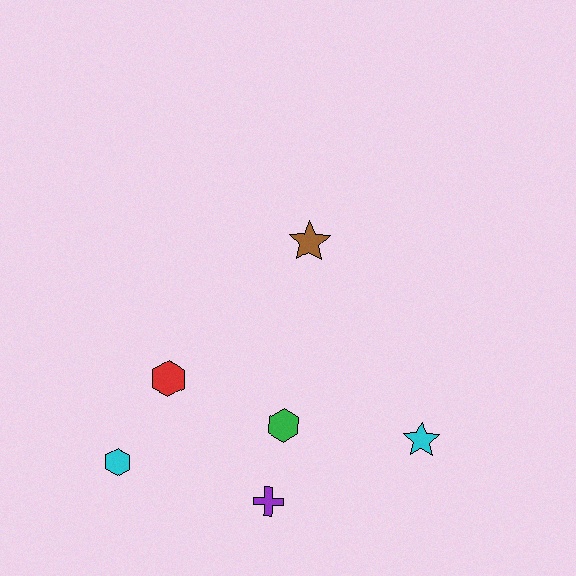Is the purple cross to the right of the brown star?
No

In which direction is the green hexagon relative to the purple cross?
The green hexagon is above the purple cross.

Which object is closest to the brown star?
The green hexagon is closest to the brown star.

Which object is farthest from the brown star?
The cyan hexagon is farthest from the brown star.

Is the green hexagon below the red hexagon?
Yes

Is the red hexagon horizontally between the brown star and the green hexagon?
No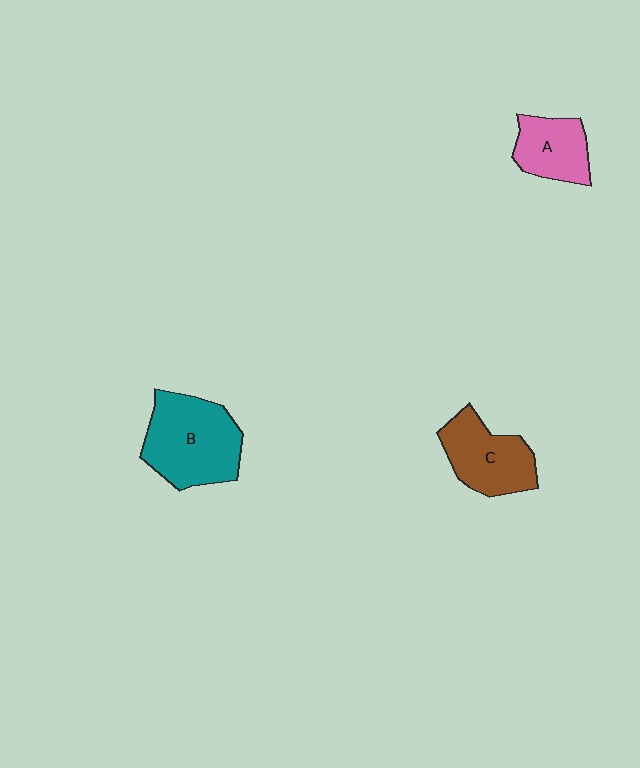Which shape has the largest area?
Shape B (teal).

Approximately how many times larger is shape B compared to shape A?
Approximately 1.7 times.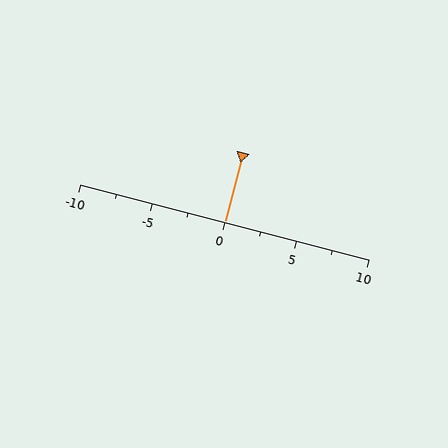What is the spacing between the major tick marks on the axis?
The major ticks are spaced 5 apart.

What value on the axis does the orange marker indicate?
The marker indicates approximately 0.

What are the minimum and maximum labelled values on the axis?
The axis runs from -10 to 10.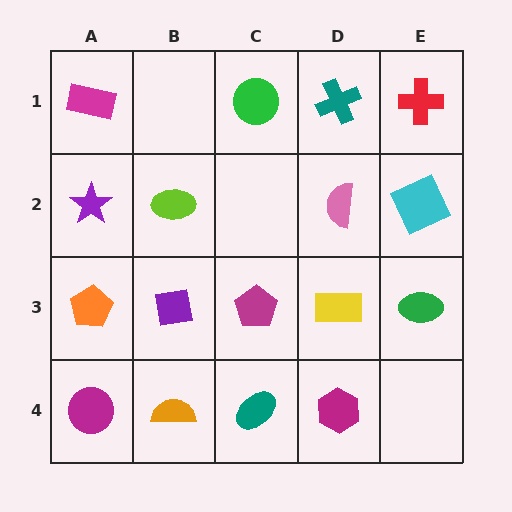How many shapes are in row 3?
5 shapes.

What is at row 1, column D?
A teal cross.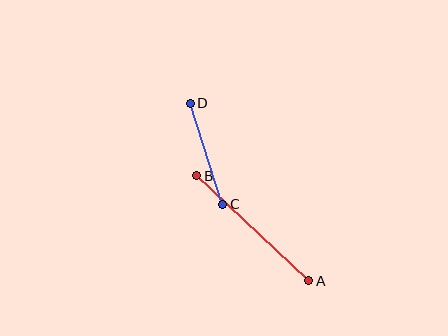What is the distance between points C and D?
The distance is approximately 106 pixels.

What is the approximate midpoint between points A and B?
The midpoint is at approximately (253, 228) pixels.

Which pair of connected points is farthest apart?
Points A and B are farthest apart.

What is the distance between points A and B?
The distance is approximately 154 pixels.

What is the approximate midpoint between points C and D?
The midpoint is at approximately (206, 154) pixels.